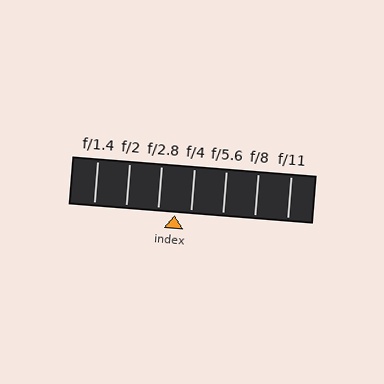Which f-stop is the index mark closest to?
The index mark is closest to f/4.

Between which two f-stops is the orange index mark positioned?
The index mark is between f/2.8 and f/4.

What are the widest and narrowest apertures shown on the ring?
The widest aperture shown is f/1.4 and the narrowest is f/11.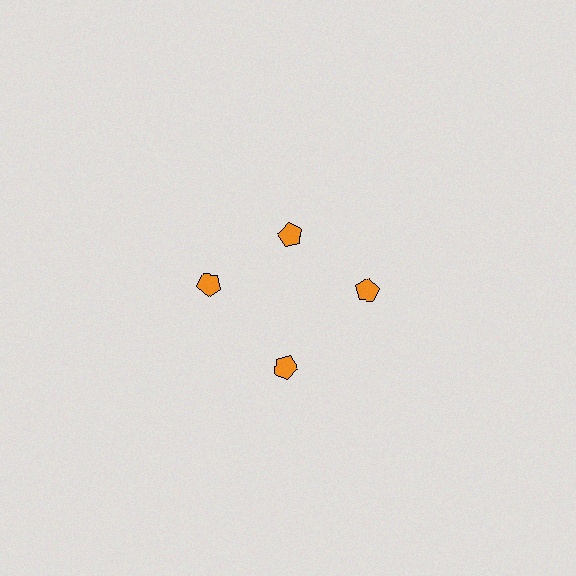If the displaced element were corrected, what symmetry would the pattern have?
It would have 4-fold rotational symmetry — the pattern would map onto itself every 90 degrees.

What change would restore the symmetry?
The symmetry would be restored by moving it outward, back onto the ring so that all 4 pentagons sit at equal angles and equal distance from the center.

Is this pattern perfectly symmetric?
No. The 4 orange pentagons are arranged in a ring, but one element near the 12 o'clock position is pulled inward toward the center, breaking the 4-fold rotational symmetry.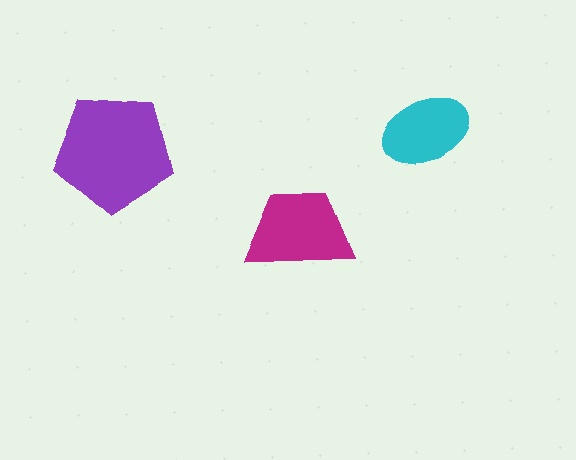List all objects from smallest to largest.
The cyan ellipse, the magenta trapezoid, the purple pentagon.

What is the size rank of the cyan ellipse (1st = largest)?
3rd.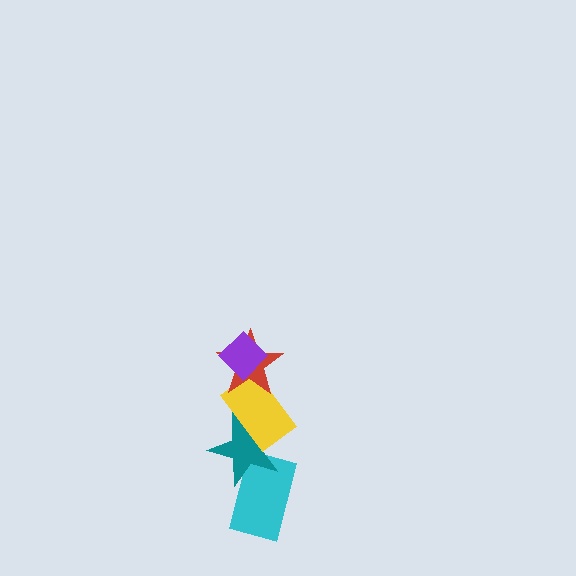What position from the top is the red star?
The red star is 2nd from the top.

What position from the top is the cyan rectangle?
The cyan rectangle is 5th from the top.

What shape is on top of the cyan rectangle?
The teal star is on top of the cyan rectangle.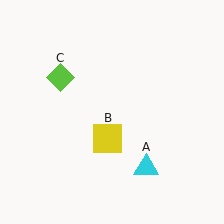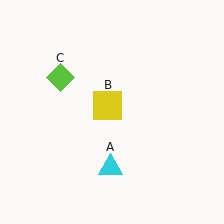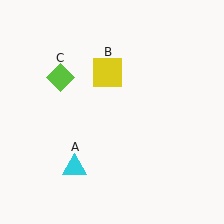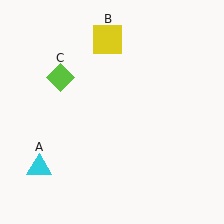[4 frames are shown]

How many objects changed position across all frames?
2 objects changed position: cyan triangle (object A), yellow square (object B).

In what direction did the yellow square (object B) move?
The yellow square (object B) moved up.